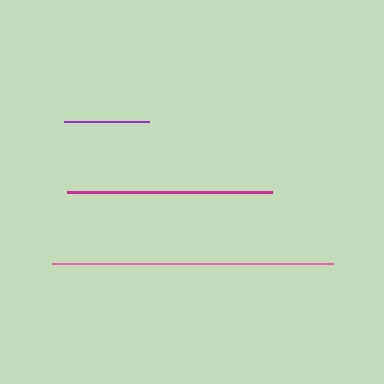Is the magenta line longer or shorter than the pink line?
The pink line is longer than the magenta line.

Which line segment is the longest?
The pink line is the longest at approximately 281 pixels.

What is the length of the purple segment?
The purple segment is approximately 85 pixels long.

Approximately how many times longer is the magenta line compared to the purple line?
The magenta line is approximately 2.4 times the length of the purple line.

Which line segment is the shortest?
The purple line is the shortest at approximately 85 pixels.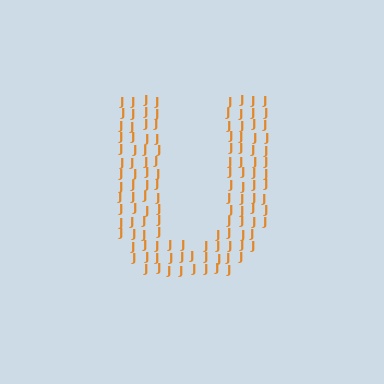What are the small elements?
The small elements are letter J's.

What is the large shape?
The large shape is the letter U.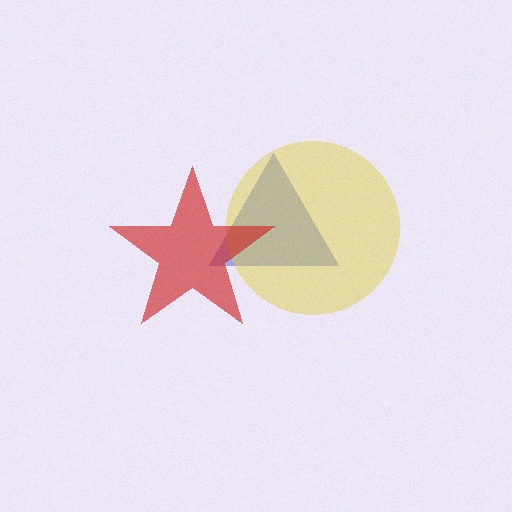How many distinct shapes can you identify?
There are 3 distinct shapes: a blue triangle, a yellow circle, a red star.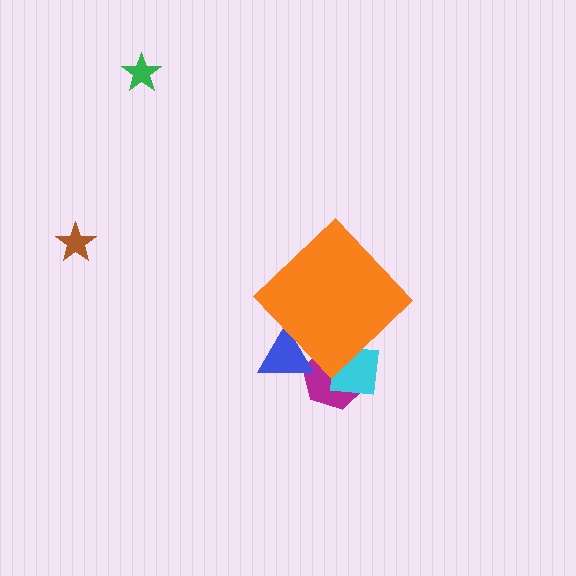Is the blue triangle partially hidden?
Yes, the blue triangle is partially hidden behind the orange diamond.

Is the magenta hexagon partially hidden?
Yes, the magenta hexagon is partially hidden behind the orange diamond.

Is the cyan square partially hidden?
Yes, the cyan square is partially hidden behind the orange diamond.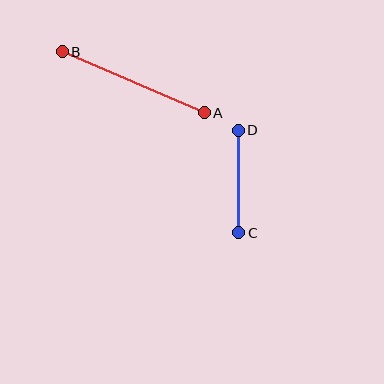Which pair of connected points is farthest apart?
Points A and B are farthest apart.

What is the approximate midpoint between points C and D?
The midpoint is at approximately (239, 181) pixels.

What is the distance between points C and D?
The distance is approximately 102 pixels.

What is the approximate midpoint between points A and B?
The midpoint is at approximately (133, 82) pixels.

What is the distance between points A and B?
The distance is approximately 155 pixels.